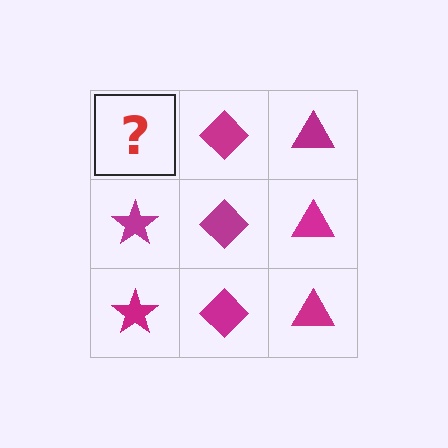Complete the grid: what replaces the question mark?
The question mark should be replaced with a magenta star.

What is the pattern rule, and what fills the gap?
The rule is that each column has a consistent shape. The gap should be filled with a magenta star.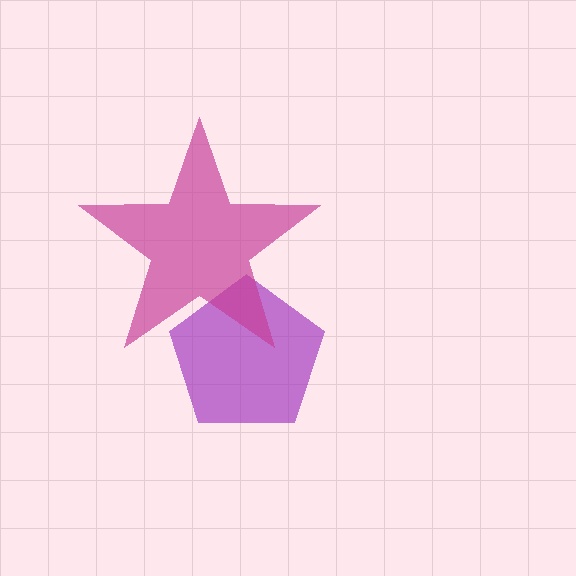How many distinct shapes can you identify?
There are 2 distinct shapes: a purple pentagon, a magenta star.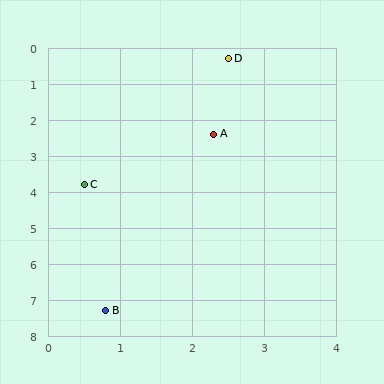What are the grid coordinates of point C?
Point C is at approximately (0.5, 3.8).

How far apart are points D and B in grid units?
Points D and B are about 7.2 grid units apart.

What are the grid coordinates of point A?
Point A is at approximately (2.3, 2.4).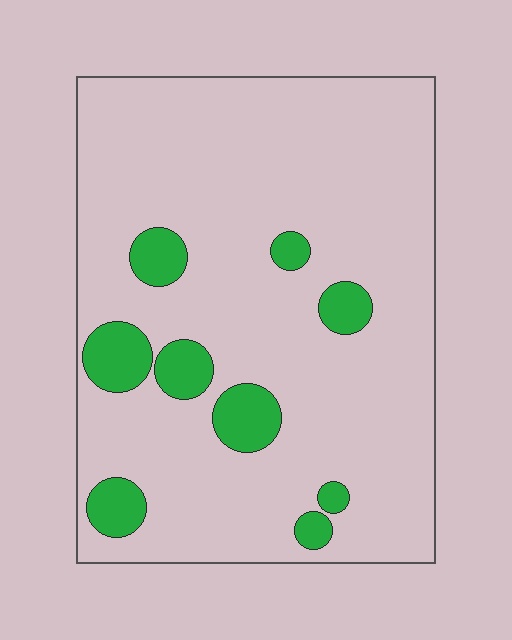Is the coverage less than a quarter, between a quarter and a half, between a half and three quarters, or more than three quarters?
Less than a quarter.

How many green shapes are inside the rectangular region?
9.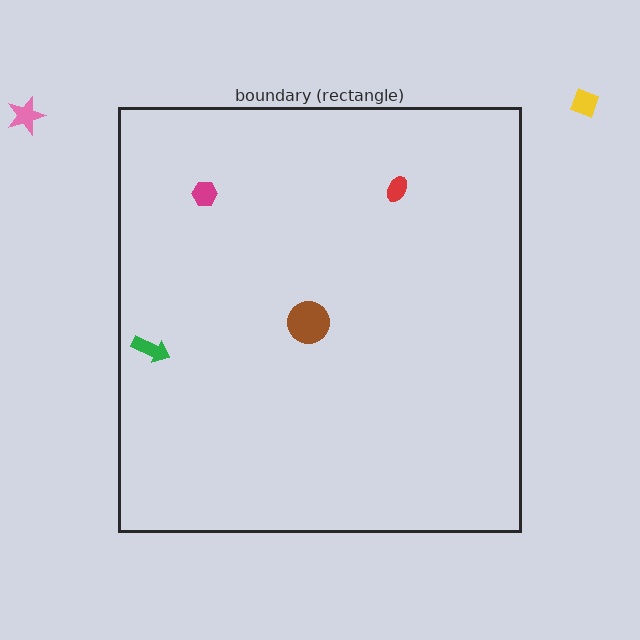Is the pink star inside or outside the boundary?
Outside.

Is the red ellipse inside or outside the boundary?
Inside.